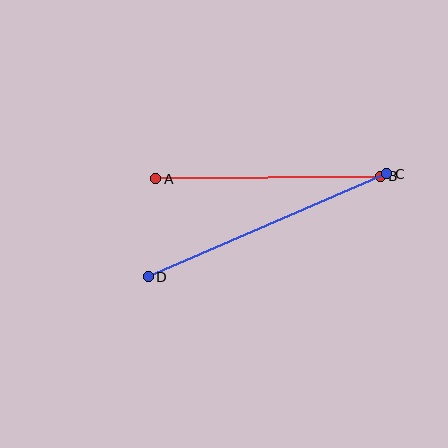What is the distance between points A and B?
The distance is approximately 225 pixels.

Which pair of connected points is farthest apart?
Points C and D are farthest apart.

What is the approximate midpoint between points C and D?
The midpoint is at approximately (268, 225) pixels.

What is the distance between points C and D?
The distance is approximately 260 pixels.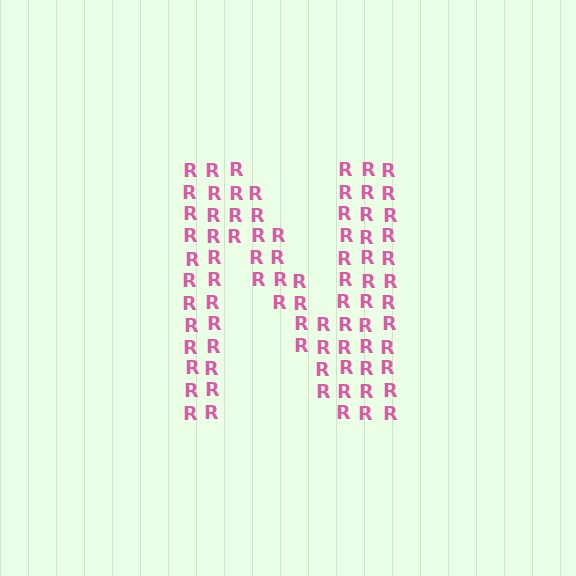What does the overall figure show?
The overall figure shows the letter N.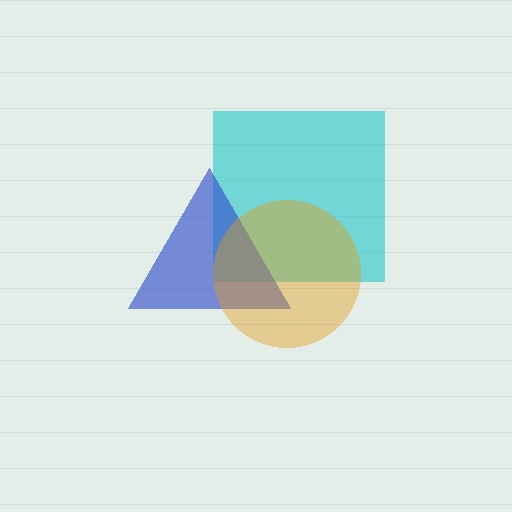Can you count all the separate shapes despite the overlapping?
Yes, there are 3 separate shapes.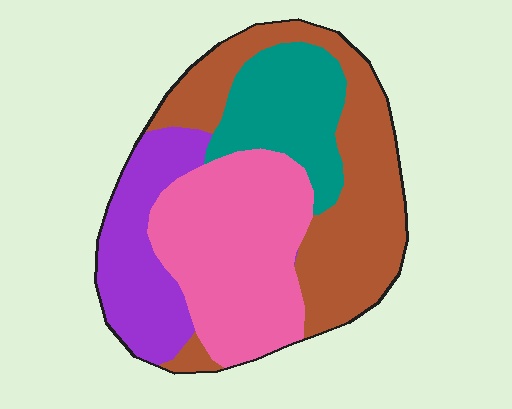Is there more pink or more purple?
Pink.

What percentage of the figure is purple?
Purple takes up between a sixth and a third of the figure.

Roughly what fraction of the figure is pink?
Pink takes up between a sixth and a third of the figure.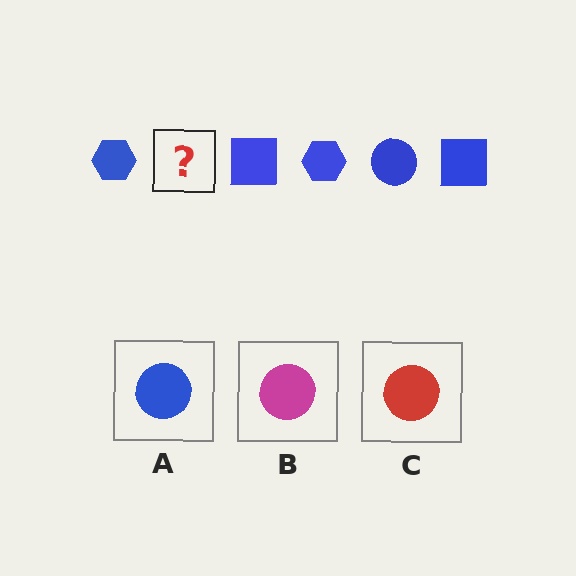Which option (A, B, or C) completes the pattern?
A.